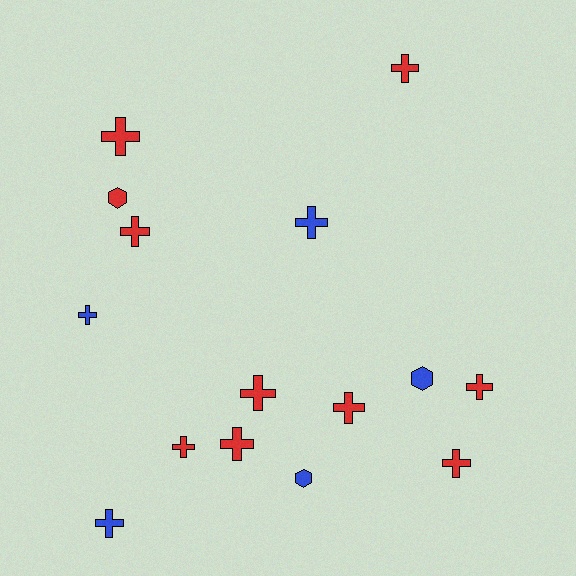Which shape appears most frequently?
Cross, with 12 objects.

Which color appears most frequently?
Red, with 10 objects.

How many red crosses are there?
There are 9 red crosses.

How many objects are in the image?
There are 15 objects.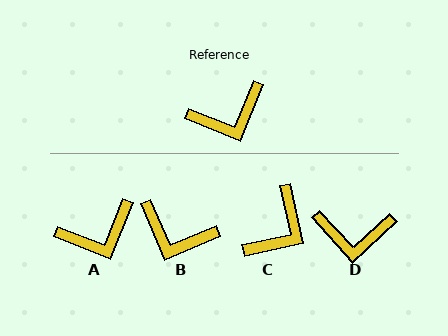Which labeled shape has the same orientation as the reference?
A.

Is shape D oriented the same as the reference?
No, it is off by about 26 degrees.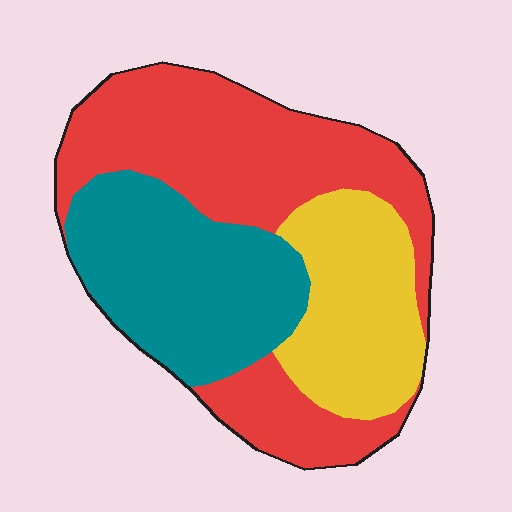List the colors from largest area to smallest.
From largest to smallest: red, teal, yellow.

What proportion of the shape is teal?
Teal covers roughly 30% of the shape.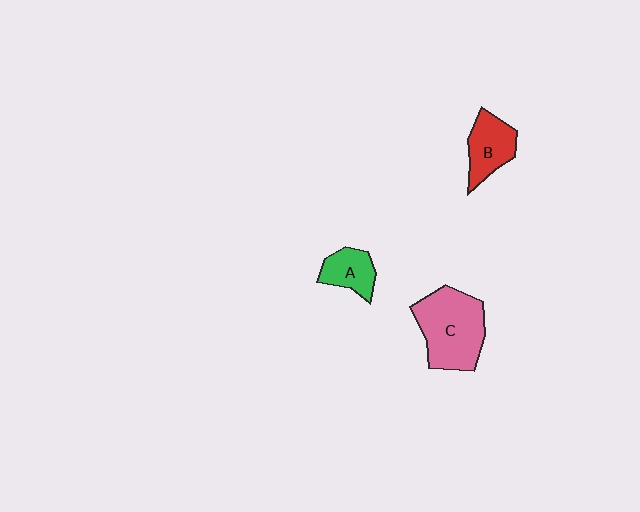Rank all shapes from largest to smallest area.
From largest to smallest: C (pink), B (red), A (green).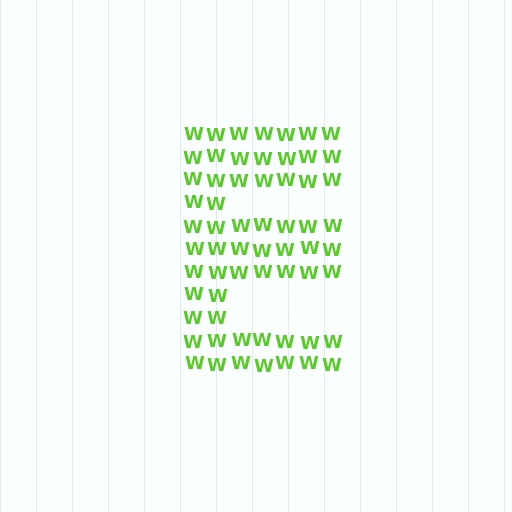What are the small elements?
The small elements are letter W's.